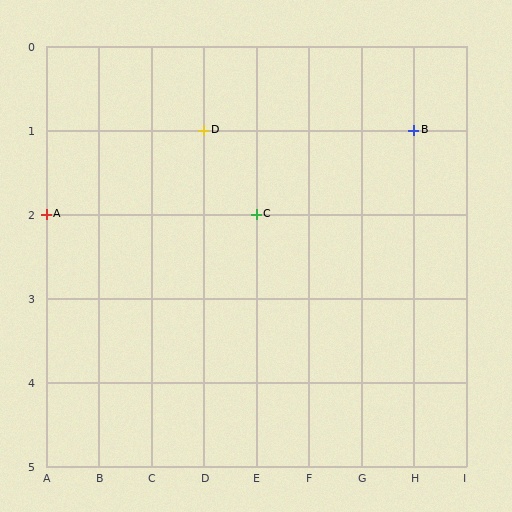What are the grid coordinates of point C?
Point C is at grid coordinates (E, 2).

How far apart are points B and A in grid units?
Points B and A are 7 columns and 1 row apart (about 7.1 grid units diagonally).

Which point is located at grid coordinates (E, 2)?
Point C is at (E, 2).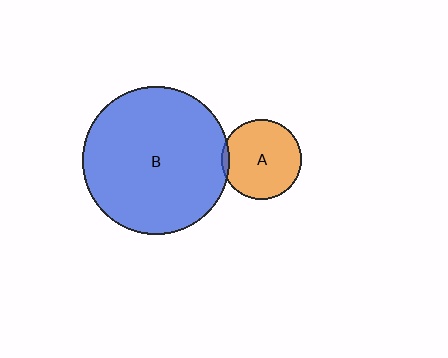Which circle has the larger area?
Circle B (blue).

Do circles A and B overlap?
Yes.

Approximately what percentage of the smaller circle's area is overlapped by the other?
Approximately 5%.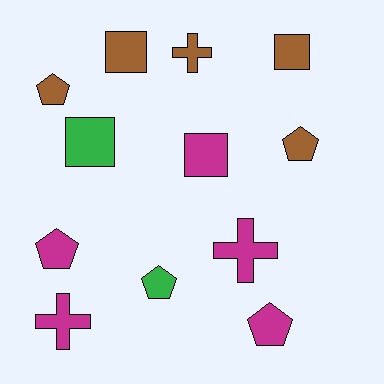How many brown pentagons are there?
There are 2 brown pentagons.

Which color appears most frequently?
Magenta, with 5 objects.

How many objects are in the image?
There are 12 objects.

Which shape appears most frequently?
Pentagon, with 5 objects.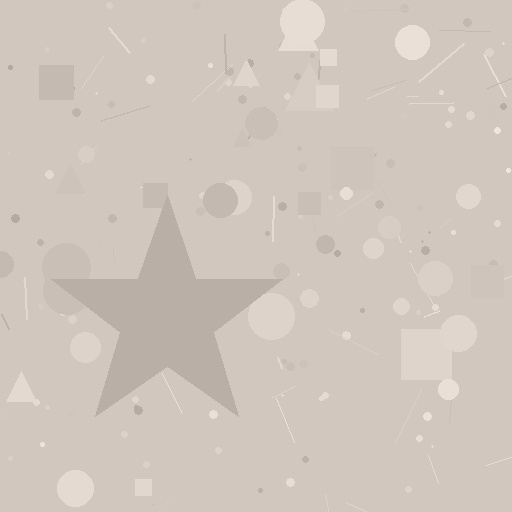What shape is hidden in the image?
A star is hidden in the image.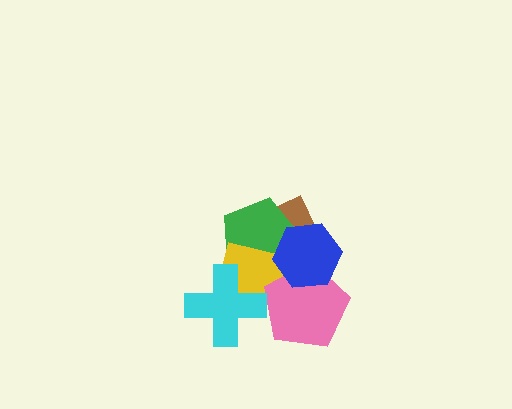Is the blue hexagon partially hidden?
No, no other shape covers it.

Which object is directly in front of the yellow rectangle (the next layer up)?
The pink pentagon is directly in front of the yellow rectangle.